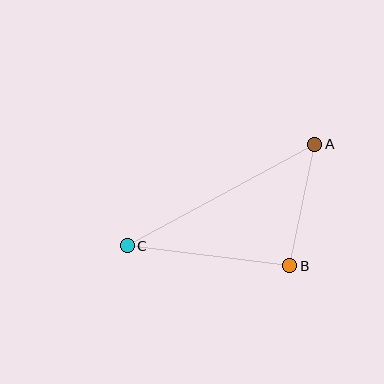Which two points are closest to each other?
Points A and B are closest to each other.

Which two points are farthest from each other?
Points A and C are farthest from each other.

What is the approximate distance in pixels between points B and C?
The distance between B and C is approximately 163 pixels.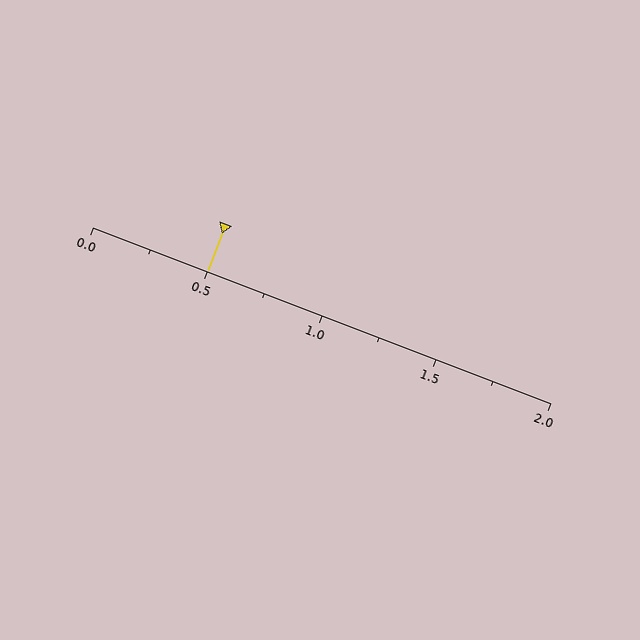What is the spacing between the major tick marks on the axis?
The major ticks are spaced 0.5 apart.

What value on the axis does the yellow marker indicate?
The marker indicates approximately 0.5.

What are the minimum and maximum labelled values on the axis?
The axis runs from 0.0 to 2.0.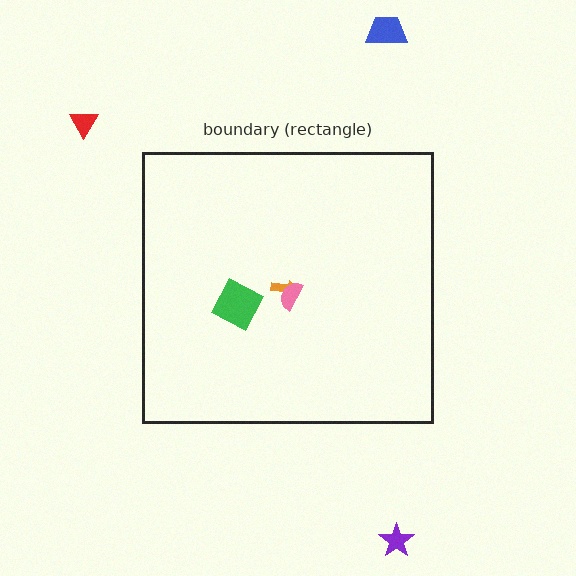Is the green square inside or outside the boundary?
Inside.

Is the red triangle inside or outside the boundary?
Outside.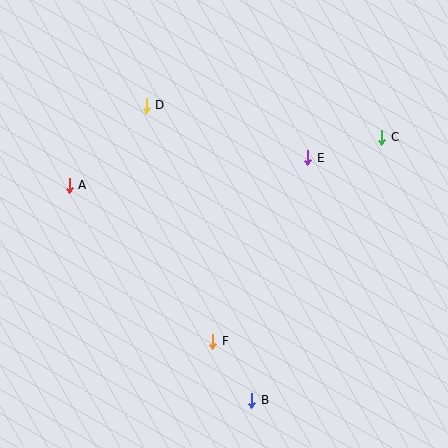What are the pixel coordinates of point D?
Point D is at (146, 105).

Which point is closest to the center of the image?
Point E at (308, 158) is closest to the center.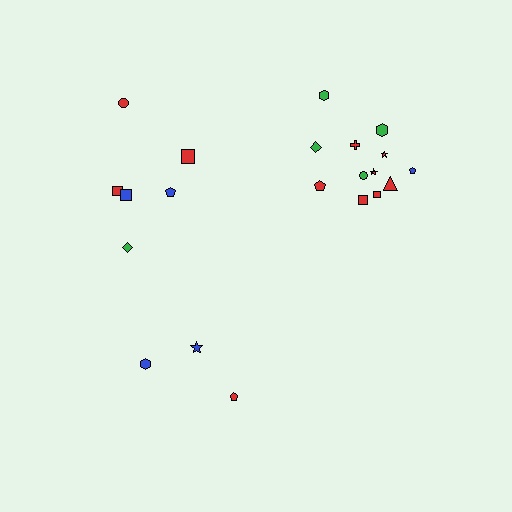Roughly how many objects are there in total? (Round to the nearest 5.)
Roughly 20 objects in total.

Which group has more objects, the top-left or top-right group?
The top-right group.